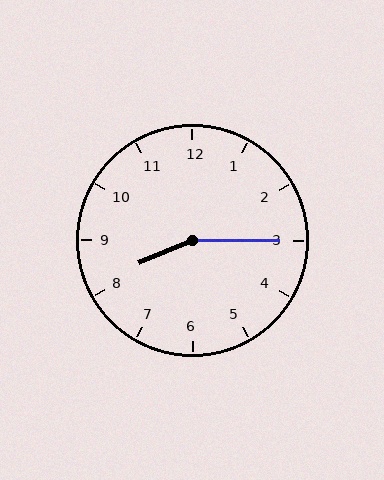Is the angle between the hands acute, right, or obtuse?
It is obtuse.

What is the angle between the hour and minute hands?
Approximately 158 degrees.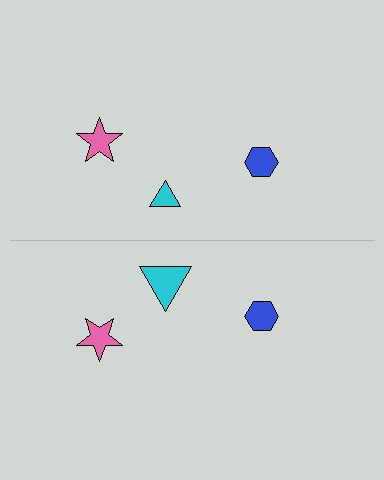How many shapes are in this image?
There are 6 shapes in this image.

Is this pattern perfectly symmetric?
No, the pattern is not perfectly symmetric. The cyan triangle on the bottom side has a different size than its mirror counterpart.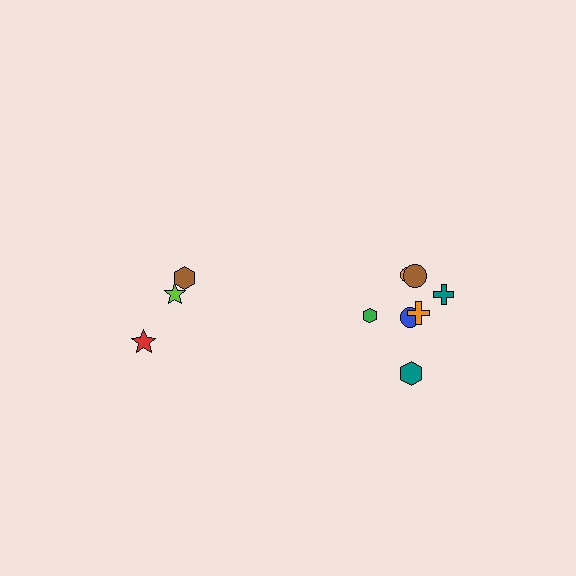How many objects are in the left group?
There are 3 objects.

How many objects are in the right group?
There are 7 objects.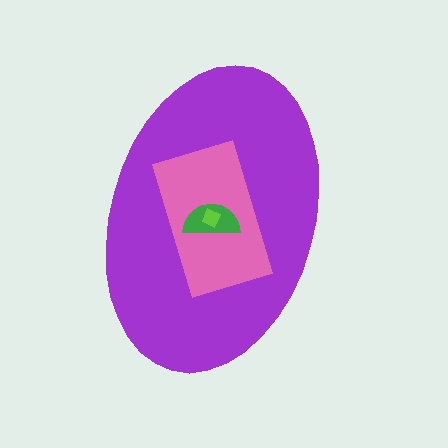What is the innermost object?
The lime square.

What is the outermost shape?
The purple ellipse.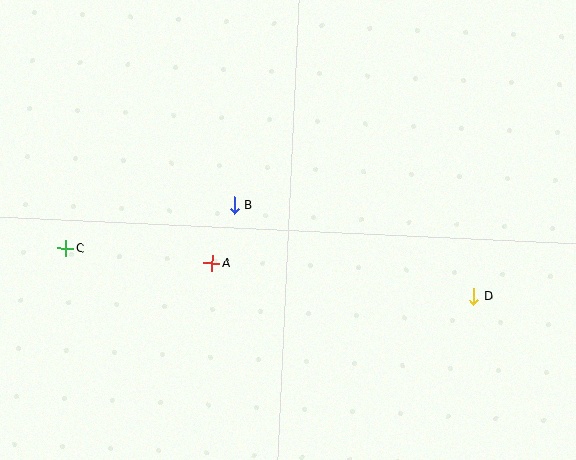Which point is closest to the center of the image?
Point B at (234, 205) is closest to the center.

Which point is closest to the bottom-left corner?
Point C is closest to the bottom-left corner.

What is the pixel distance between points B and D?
The distance between B and D is 256 pixels.